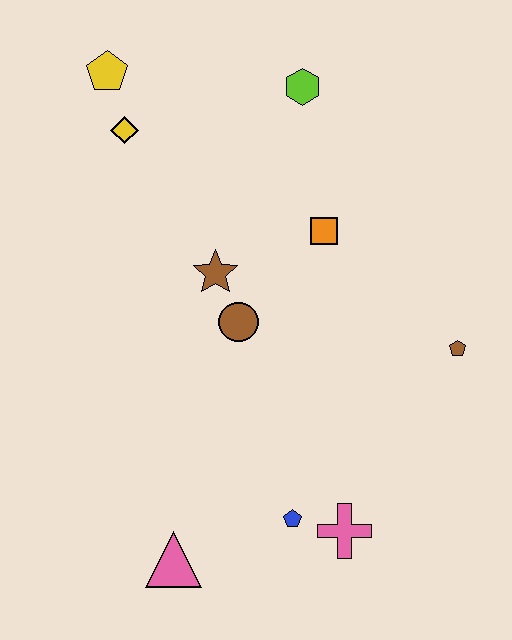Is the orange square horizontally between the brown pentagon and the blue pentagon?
Yes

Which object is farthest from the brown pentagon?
The yellow pentagon is farthest from the brown pentagon.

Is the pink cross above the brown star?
No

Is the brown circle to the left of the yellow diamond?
No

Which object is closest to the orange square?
The brown star is closest to the orange square.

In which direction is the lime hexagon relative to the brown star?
The lime hexagon is above the brown star.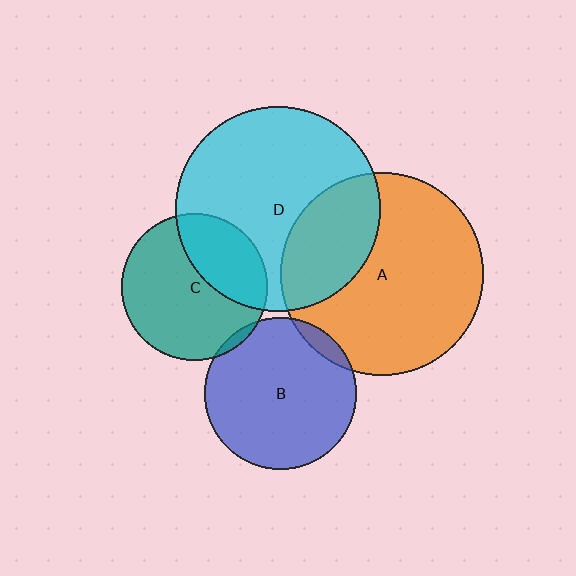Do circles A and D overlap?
Yes.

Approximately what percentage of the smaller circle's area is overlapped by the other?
Approximately 30%.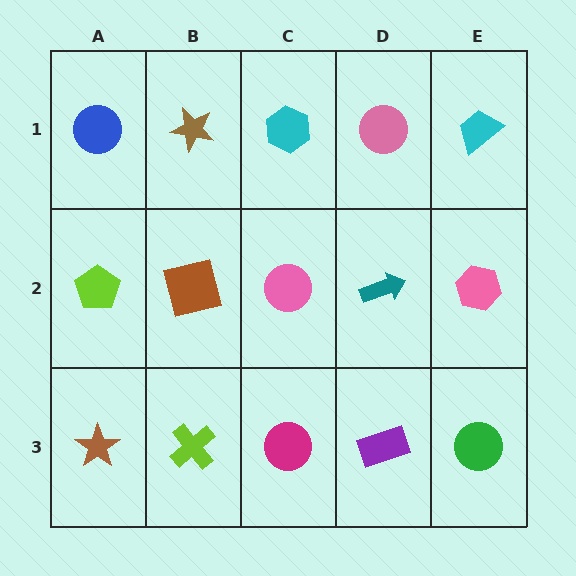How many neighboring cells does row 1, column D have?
3.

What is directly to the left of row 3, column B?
A brown star.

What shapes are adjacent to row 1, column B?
A brown square (row 2, column B), a blue circle (row 1, column A), a cyan hexagon (row 1, column C).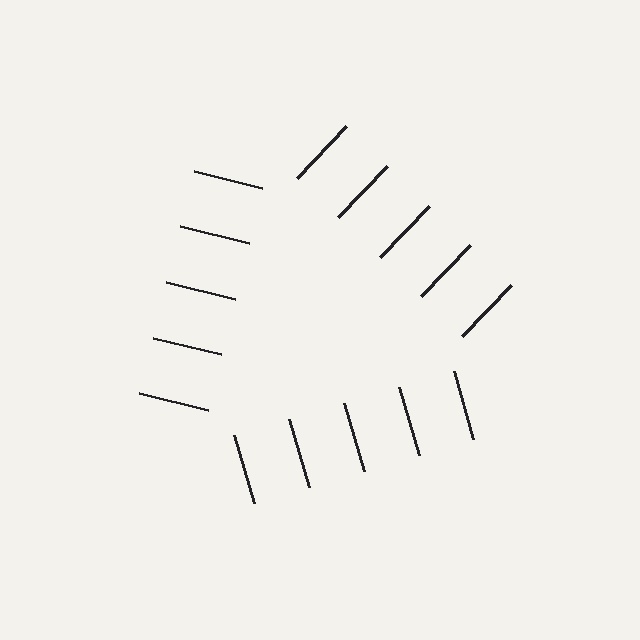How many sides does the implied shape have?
3 sides — the line-ends trace a triangle.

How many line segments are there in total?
15 — 5 along each of the 3 edges.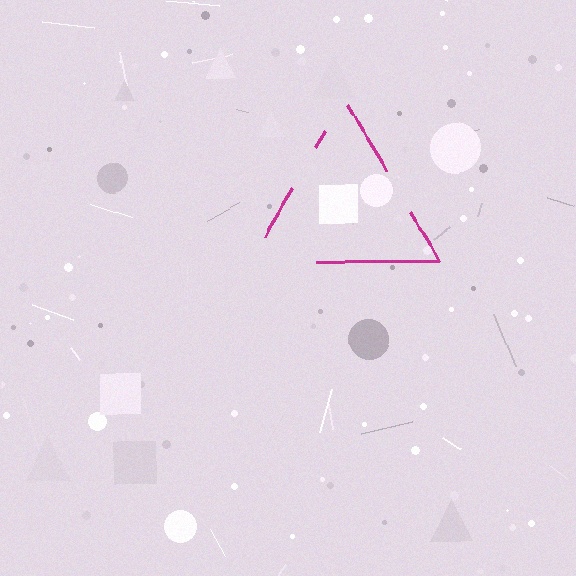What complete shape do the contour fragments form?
The contour fragments form a triangle.